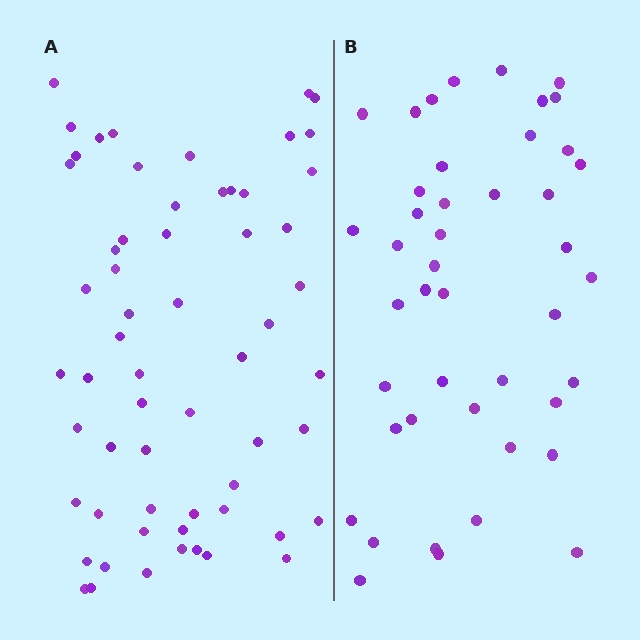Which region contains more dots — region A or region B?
Region A (the left region) has more dots.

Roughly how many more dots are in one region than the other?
Region A has approximately 15 more dots than region B.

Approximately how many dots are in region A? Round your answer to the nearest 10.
About 60 dots.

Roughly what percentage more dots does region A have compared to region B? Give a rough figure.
About 35% more.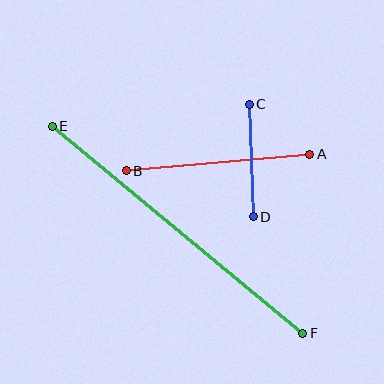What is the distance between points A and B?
The distance is approximately 184 pixels.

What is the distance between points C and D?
The distance is approximately 113 pixels.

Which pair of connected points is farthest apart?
Points E and F are farthest apart.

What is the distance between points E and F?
The distance is approximately 325 pixels.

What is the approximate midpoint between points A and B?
The midpoint is at approximately (218, 162) pixels.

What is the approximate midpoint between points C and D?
The midpoint is at approximately (251, 160) pixels.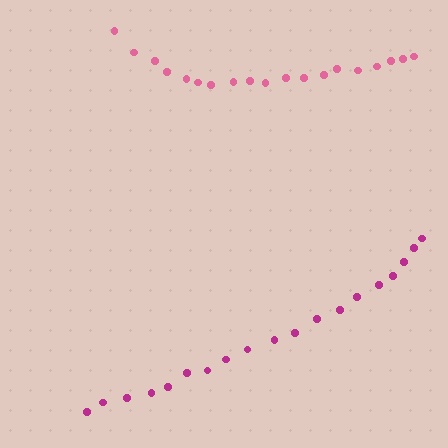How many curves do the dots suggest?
There are 2 distinct paths.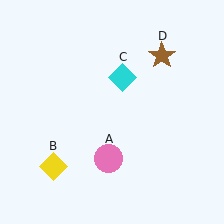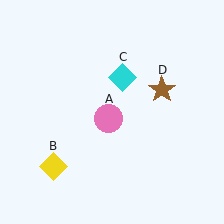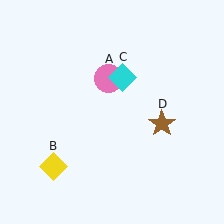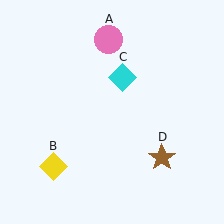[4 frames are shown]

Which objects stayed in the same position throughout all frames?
Yellow diamond (object B) and cyan diamond (object C) remained stationary.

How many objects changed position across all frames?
2 objects changed position: pink circle (object A), brown star (object D).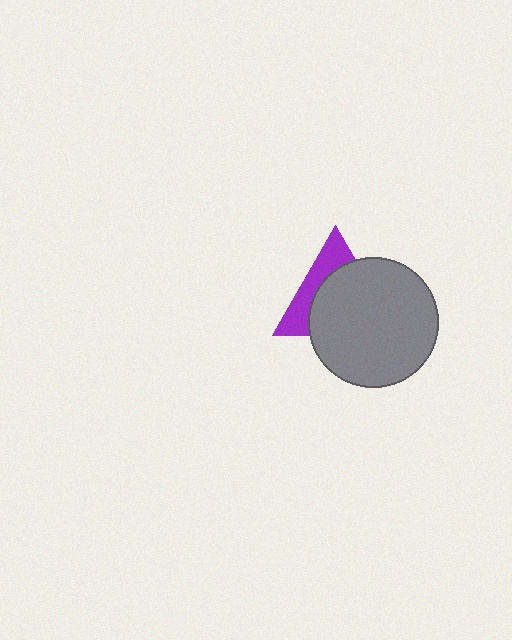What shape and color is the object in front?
The object in front is a gray circle.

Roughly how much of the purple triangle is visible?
A small part of it is visible (roughly 36%).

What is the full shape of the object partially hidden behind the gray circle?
The partially hidden object is a purple triangle.